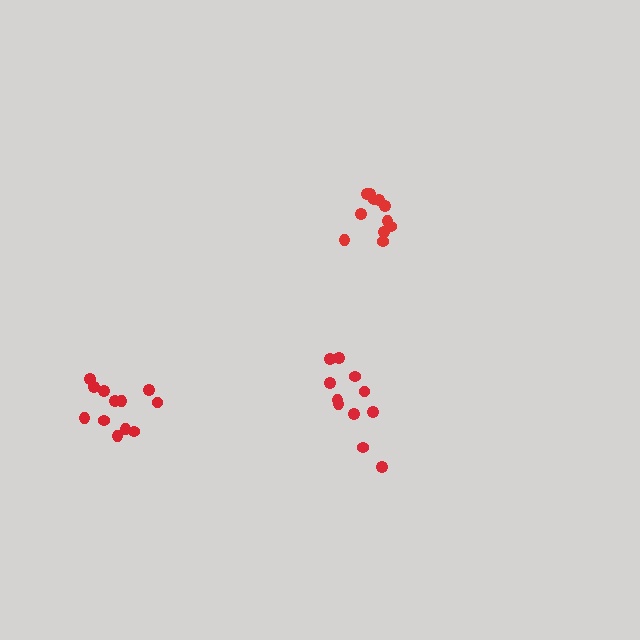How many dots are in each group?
Group 1: 11 dots, Group 2: 11 dots, Group 3: 12 dots (34 total).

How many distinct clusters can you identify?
There are 3 distinct clusters.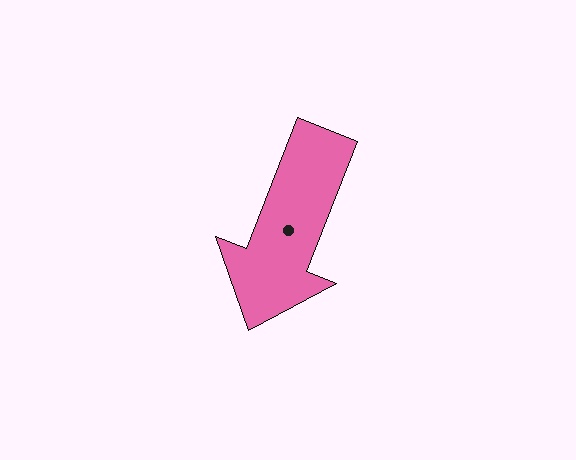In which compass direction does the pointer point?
South.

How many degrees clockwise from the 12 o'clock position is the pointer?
Approximately 201 degrees.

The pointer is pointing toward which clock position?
Roughly 7 o'clock.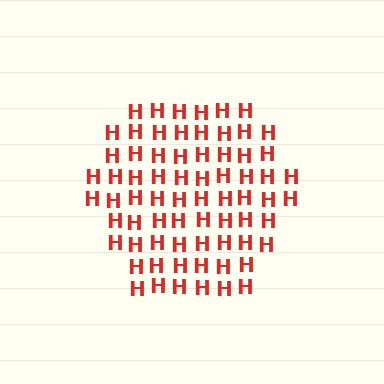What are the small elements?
The small elements are letter H's.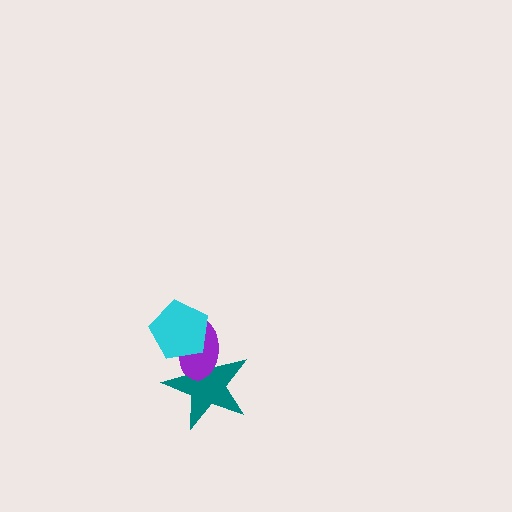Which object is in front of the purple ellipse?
The cyan pentagon is in front of the purple ellipse.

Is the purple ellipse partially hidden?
Yes, it is partially covered by another shape.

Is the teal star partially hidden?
Yes, it is partially covered by another shape.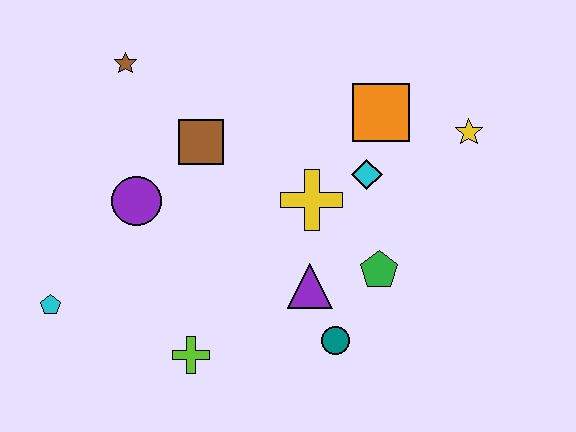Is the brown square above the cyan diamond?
Yes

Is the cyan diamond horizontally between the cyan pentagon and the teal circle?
No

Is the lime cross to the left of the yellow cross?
Yes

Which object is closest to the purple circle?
The brown square is closest to the purple circle.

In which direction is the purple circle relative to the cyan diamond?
The purple circle is to the left of the cyan diamond.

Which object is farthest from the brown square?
The yellow star is farthest from the brown square.